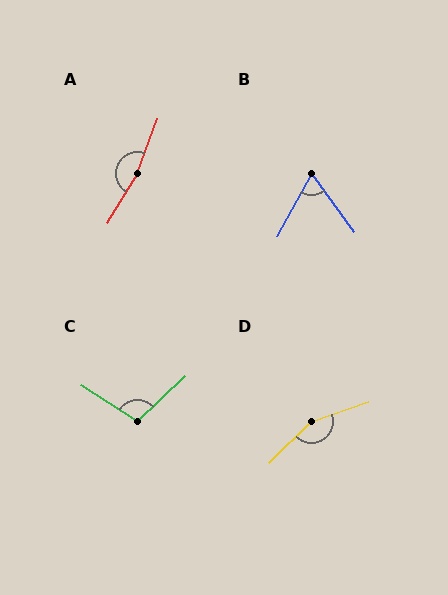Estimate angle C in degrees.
Approximately 104 degrees.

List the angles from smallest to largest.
B (65°), C (104°), D (155°), A (170°).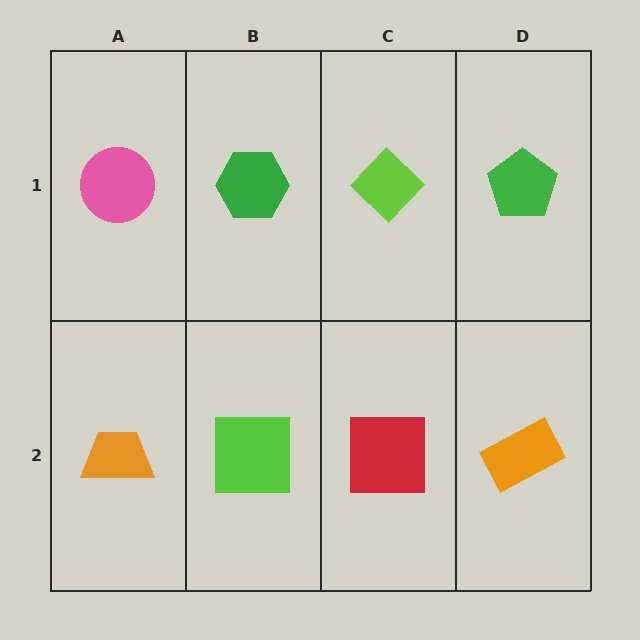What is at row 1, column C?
A lime diamond.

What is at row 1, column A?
A pink circle.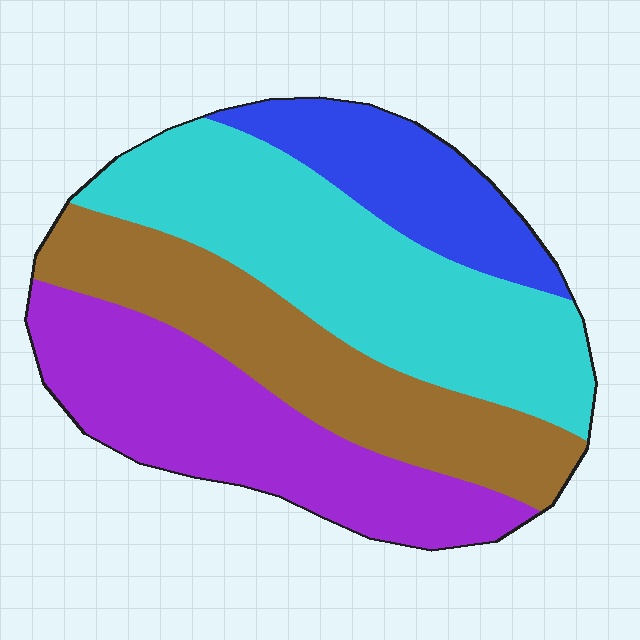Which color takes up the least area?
Blue, at roughly 15%.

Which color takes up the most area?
Cyan, at roughly 35%.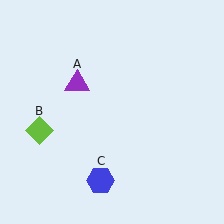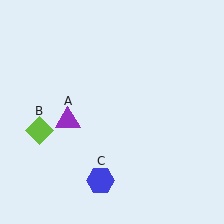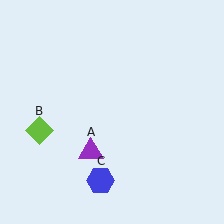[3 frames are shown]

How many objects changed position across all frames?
1 object changed position: purple triangle (object A).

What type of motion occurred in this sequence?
The purple triangle (object A) rotated counterclockwise around the center of the scene.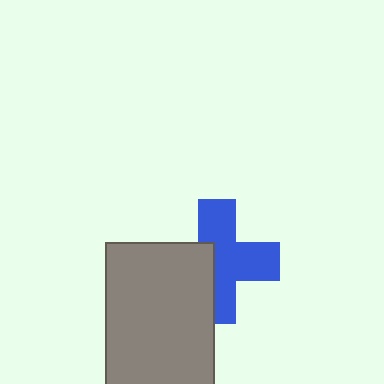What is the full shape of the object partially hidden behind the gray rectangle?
The partially hidden object is a blue cross.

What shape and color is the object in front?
The object in front is a gray rectangle.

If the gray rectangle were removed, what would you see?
You would see the complete blue cross.